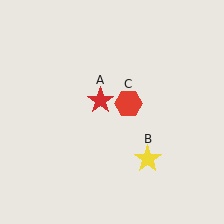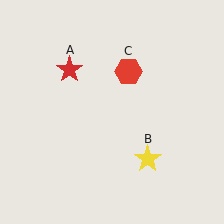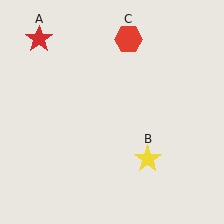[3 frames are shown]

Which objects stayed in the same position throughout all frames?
Yellow star (object B) remained stationary.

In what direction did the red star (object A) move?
The red star (object A) moved up and to the left.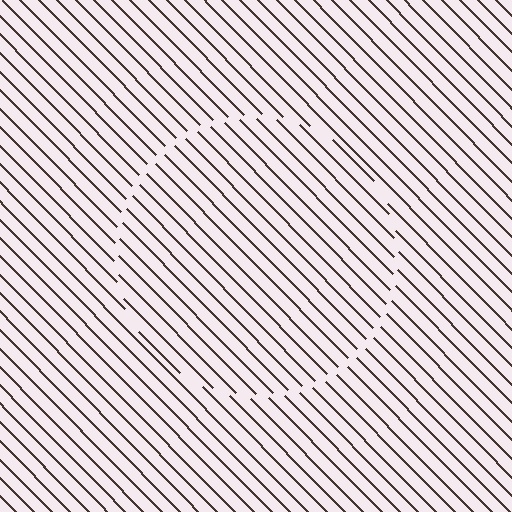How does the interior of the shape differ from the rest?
The interior of the shape contains the same grating, shifted by half a period — the contour is defined by the phase discontinuity where line-ends from the inner and outer gratings abut.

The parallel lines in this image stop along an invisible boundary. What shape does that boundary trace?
An illusory circle. The interior of the shape contains the same grating, shifted by half a period — the contour is defined by the phase discontinuity where line-ends from the inner and outer gratings abut.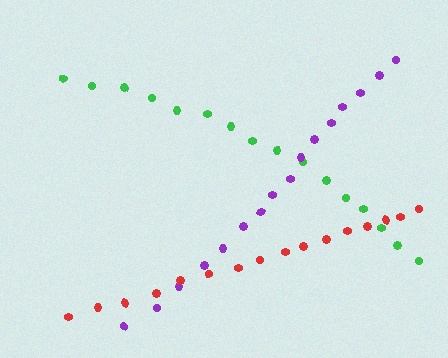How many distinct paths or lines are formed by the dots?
There are 3 distinct paths.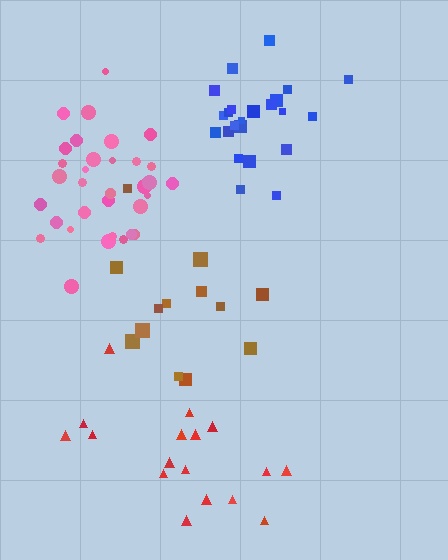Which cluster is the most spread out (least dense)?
Red.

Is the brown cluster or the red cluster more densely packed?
Brown.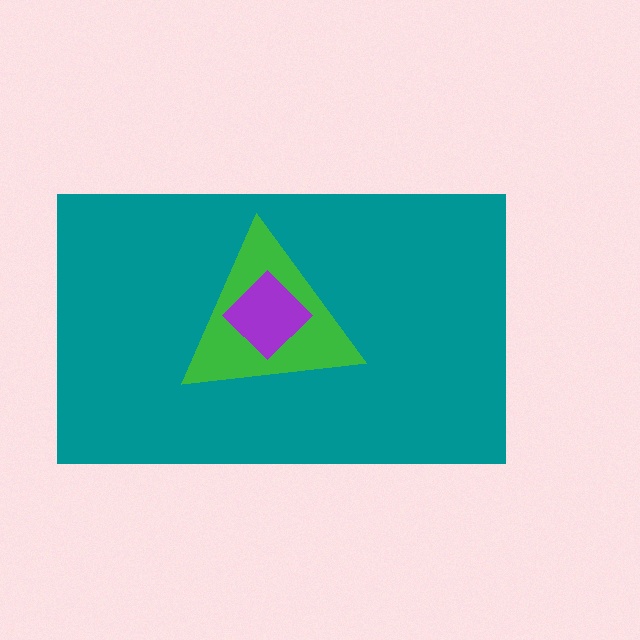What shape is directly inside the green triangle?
The purple diamond.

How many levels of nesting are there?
3.